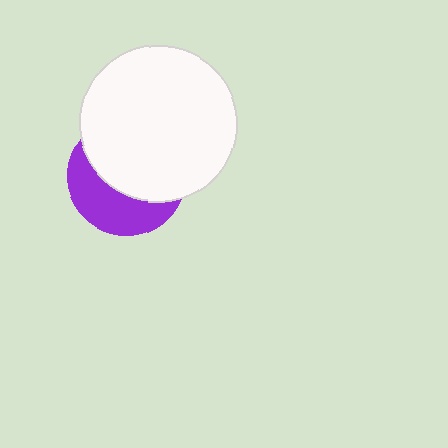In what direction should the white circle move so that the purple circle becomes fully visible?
The white circle should move up. That is the shortest direction to clear the overlap and leave the purple circle fully visible.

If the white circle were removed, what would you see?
You would see the complete purple circle.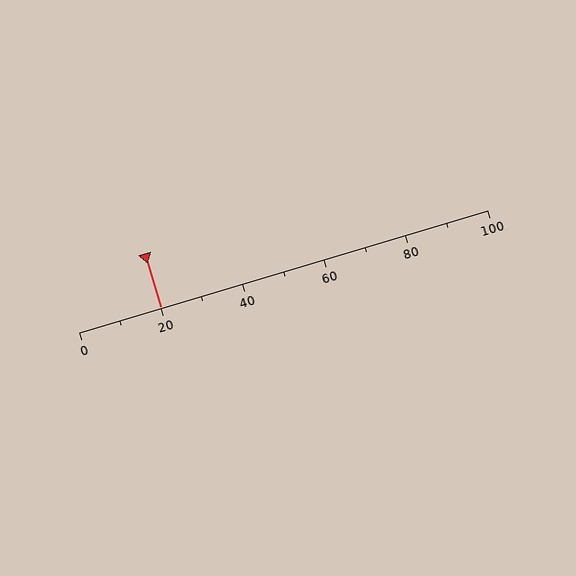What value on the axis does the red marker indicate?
The marker indicates approximately 20.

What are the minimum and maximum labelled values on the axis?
The axis runs from 0 to 100.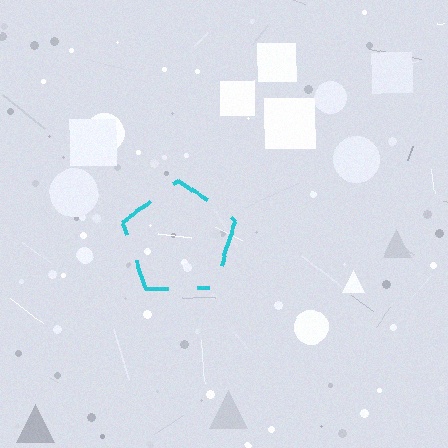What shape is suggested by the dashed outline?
The dashed outline suggests a pentagon.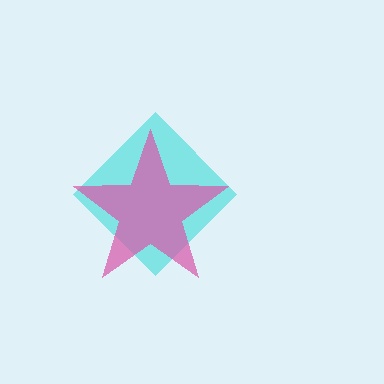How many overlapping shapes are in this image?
There are 2 overlapping shapes in the image.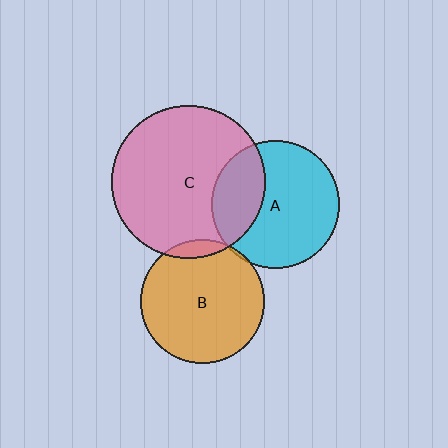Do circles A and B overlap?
Yes.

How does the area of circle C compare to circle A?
Approximately 1.4 times.